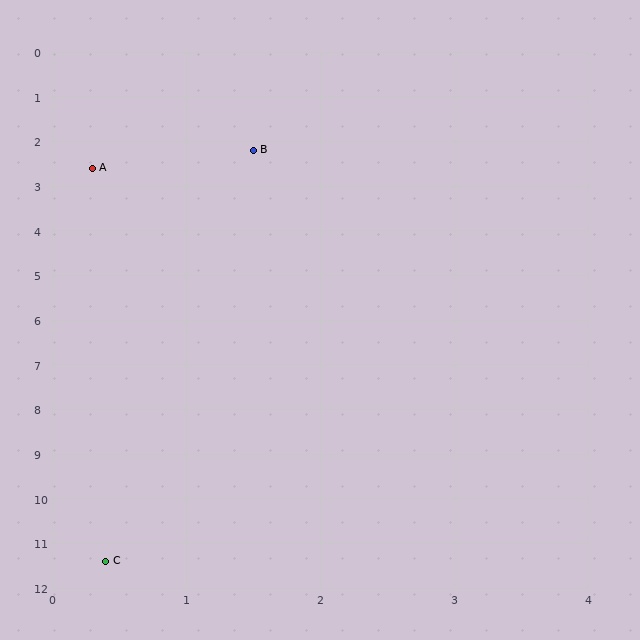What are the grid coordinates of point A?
Point A is at approximately (0.3, 2.6).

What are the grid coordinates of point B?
Point B is at approximately (1.5, 2.2).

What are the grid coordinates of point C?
Point C is at approximately (0.4, 11.4).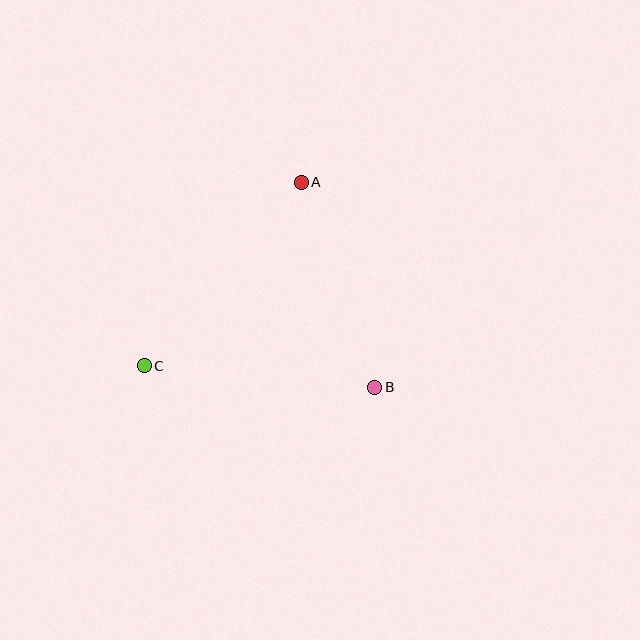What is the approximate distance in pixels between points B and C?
The distance between B and C is approximately 232 pixels.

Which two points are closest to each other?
Points A and B are closest to each other.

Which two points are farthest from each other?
Points A and C are farthest from each other.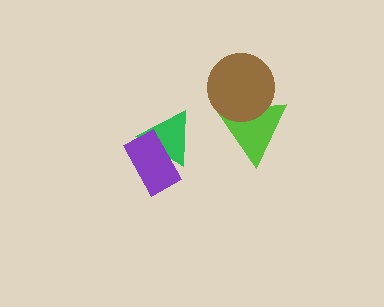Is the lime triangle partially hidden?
Yes, it is partially covered by another shape.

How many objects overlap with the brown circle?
1 object overlaps with the brown circle.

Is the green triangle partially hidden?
Yes, it is partially covered by another shape.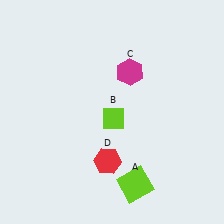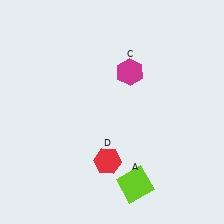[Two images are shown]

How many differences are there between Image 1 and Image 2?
There is 1 difference between the two images.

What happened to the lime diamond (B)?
The lime diamond (B) was removed in Image 2. It was in the bottom-right area of Image 1.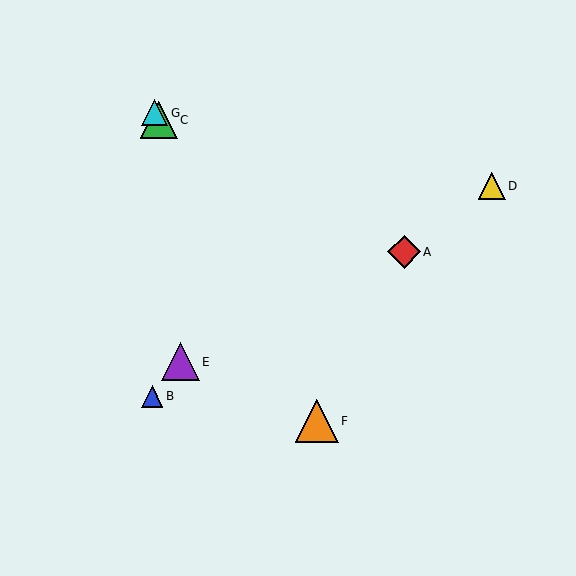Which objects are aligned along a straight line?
Objects C, F, G are aligned along a straight line.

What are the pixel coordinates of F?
Object F is at (317, 421).